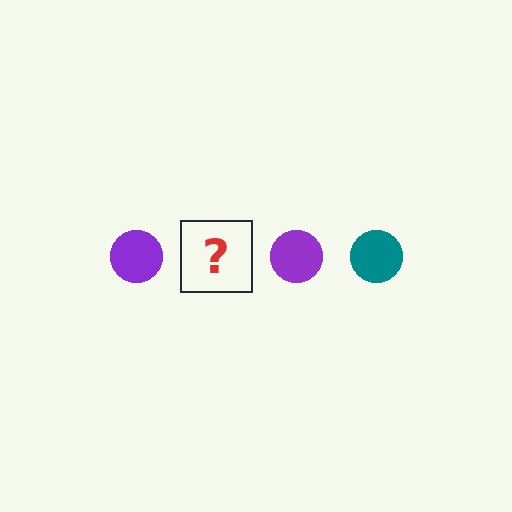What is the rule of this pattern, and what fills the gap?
The rule is that the pattern cycles through purple, teal circles. The gap should be filled with a teal circle.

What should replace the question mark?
The question mark should be replaced with a teal circle.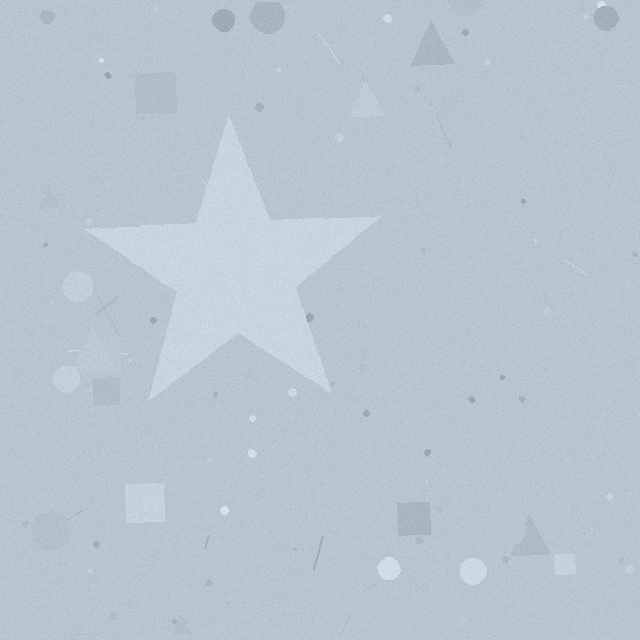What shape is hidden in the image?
A star is hidden in the image.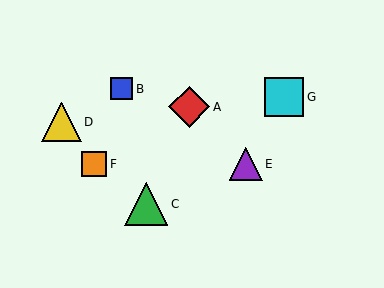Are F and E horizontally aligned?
Yes, both are at y≈164.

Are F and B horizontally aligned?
No, F is at y≈164 and B is at y≈89.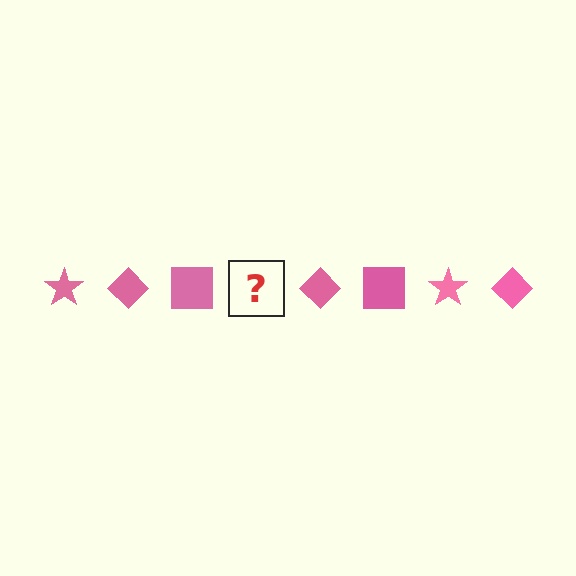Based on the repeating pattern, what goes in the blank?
The blank should be a pink star.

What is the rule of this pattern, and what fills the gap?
The rule is that the pattern cycles through star, diamond, square shapes in pink. The gap should be filled with a pink star.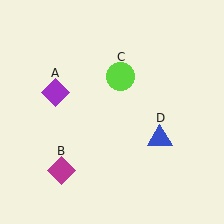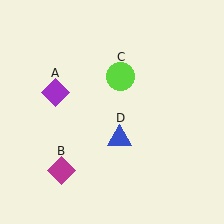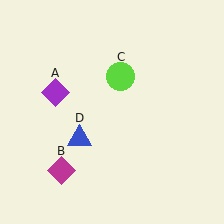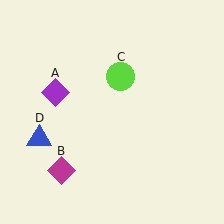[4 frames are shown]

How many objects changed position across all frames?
1 object changed position: blue triangle (object D).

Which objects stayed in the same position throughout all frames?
Purple diamond (object A) and magenta diamond (object B) and lime circle (object C) remained stationary.